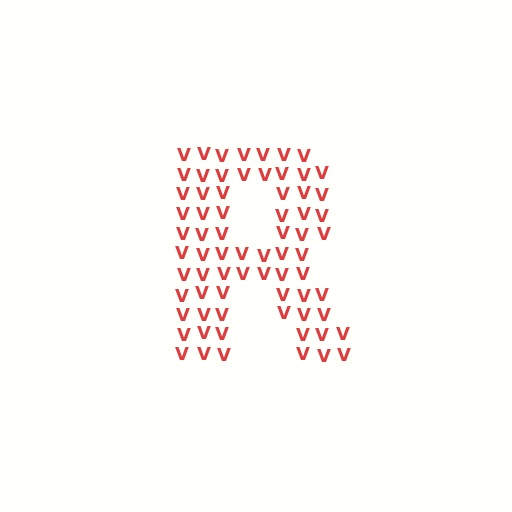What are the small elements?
The small elements are letter V's.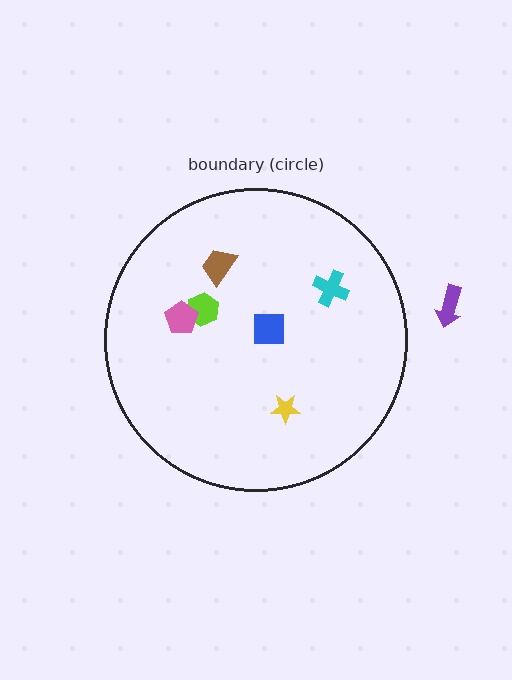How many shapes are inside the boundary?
6 inside, 1 outside.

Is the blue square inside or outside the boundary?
Inside.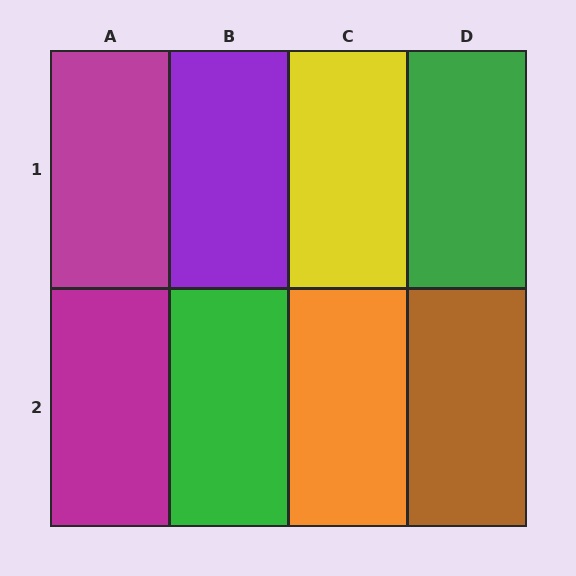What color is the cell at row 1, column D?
Green.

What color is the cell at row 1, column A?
Magenta.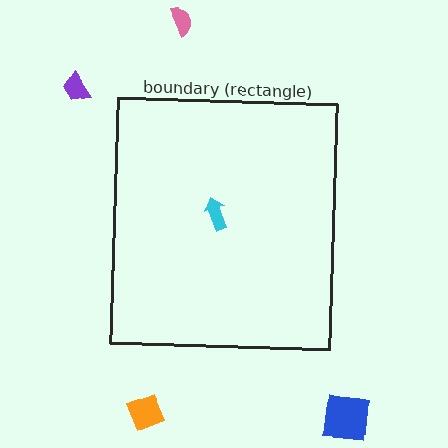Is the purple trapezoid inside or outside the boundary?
Outside.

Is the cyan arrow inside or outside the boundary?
Inside.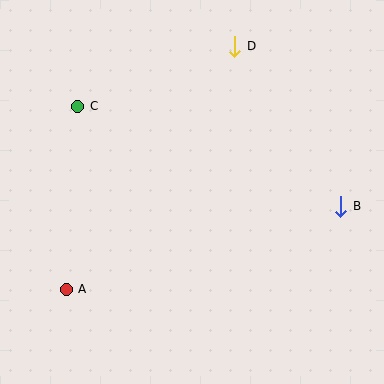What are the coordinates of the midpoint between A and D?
The midpoint between A and D is at (150, 168).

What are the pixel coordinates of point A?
Point A is at (66, 289).